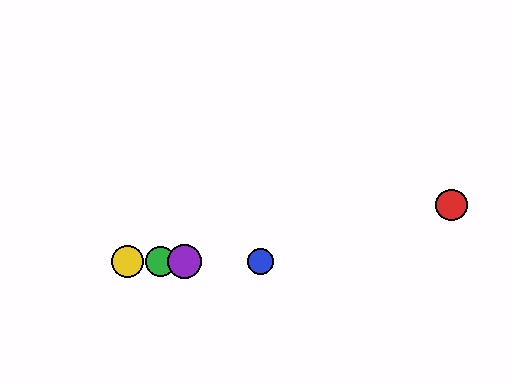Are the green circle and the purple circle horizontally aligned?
Yes, both are at y≈261.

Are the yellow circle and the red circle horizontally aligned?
No, the yellow circle is at y≈261 and the red circle is at y≈205.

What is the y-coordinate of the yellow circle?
The yellow circle is at y≈261.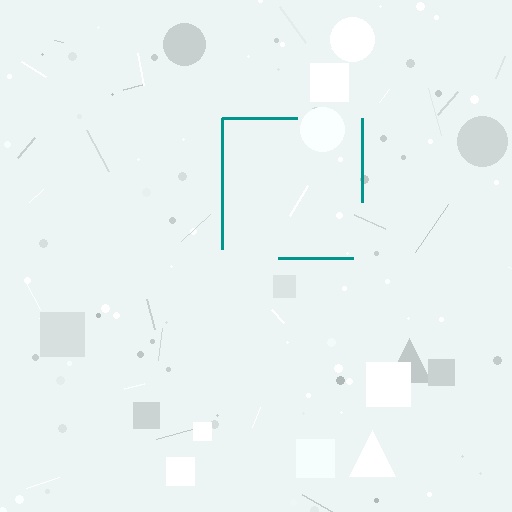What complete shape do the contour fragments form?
The contour fragments form a square.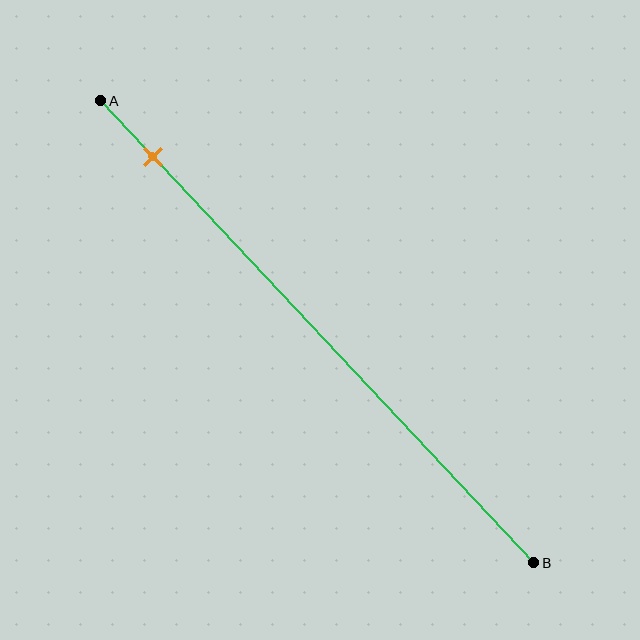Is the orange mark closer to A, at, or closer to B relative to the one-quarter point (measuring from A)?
The orange mark is closer to point A than the one-quarter point of segment AB.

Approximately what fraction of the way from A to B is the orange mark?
The orange mark is approximately 10% of the way from A to B.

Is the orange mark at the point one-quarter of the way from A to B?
No, the mark is at about 10% from A, not at the 25% one-quarter point.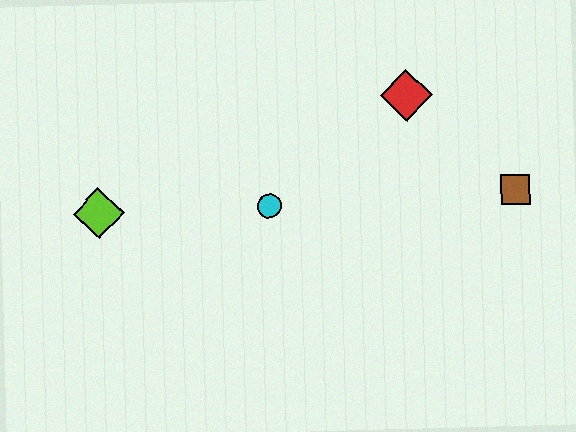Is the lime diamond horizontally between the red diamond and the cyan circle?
No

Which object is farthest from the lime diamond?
The brown square is farthest from the lime diamond.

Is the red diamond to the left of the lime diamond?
No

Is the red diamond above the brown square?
Yes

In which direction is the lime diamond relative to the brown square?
The lime diamond is to the left of the brown square.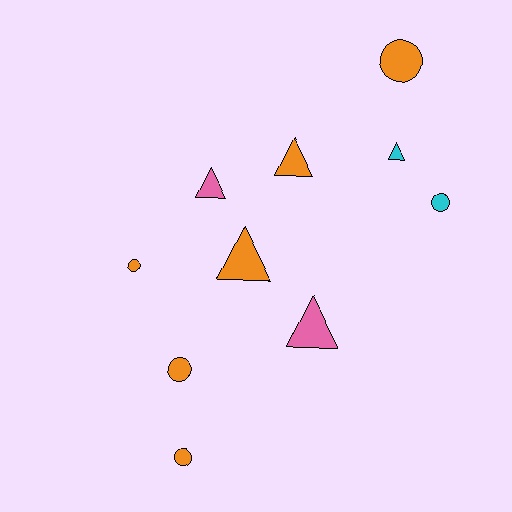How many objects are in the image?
There are 10 objects.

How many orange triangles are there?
There are 2 orange triangles.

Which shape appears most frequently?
Circle, with 5 objects.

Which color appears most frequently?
Orange, with 6 objects.